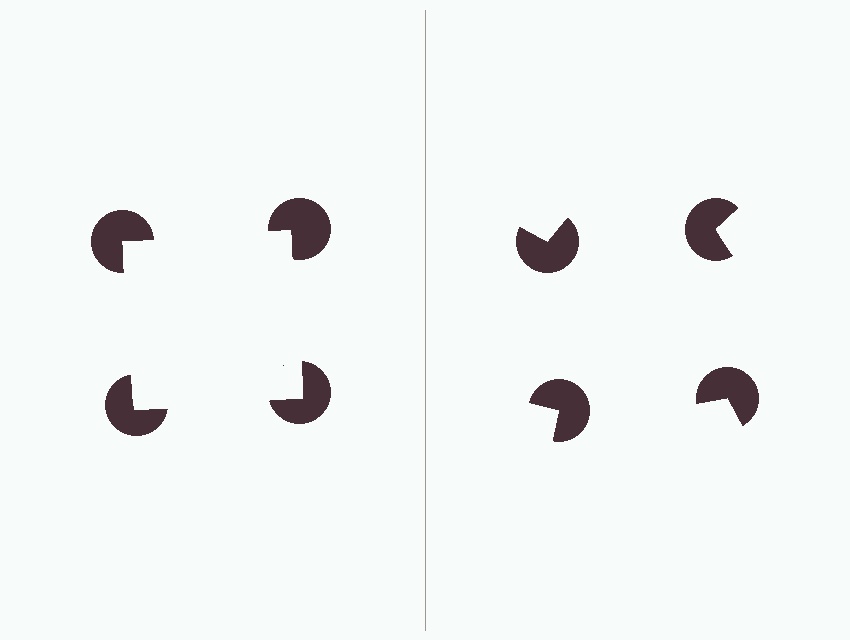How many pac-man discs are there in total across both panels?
8 — 4 on each side.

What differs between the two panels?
The pac-man discs are positioned identically on both sides; only the wedge orientations differ. On the left they align to a square; on the right they are misaligned.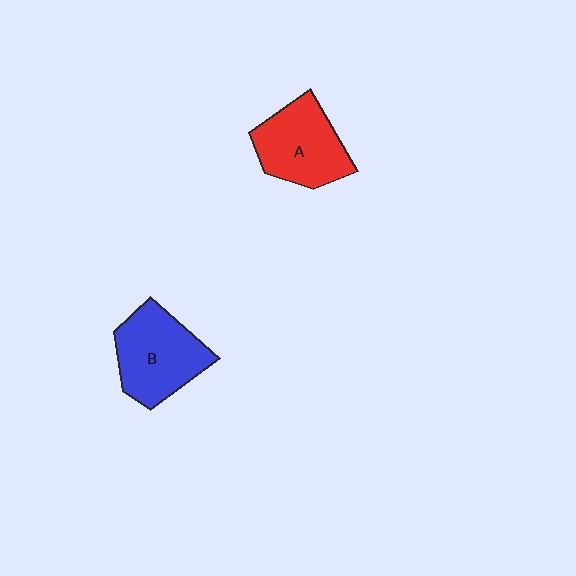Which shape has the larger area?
Shape B (blue).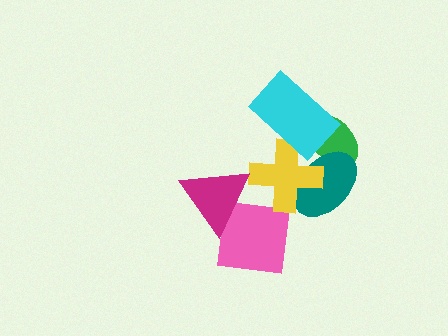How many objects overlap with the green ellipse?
3 objects overlap with the green ellipse.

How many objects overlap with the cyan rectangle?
2 objects overlap with the cyan rectangle.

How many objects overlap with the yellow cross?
4 objects overlap with the yellow cross.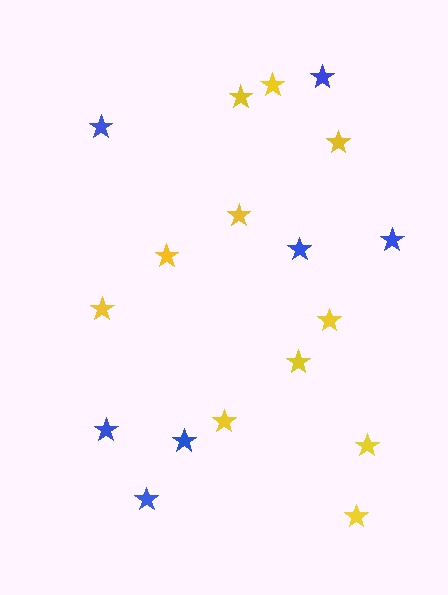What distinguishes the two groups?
There are 2 groups: one group of yellow stars (11) and one group of blue stars (7).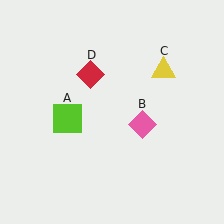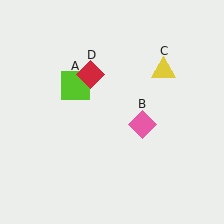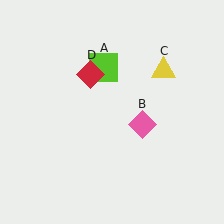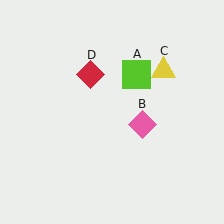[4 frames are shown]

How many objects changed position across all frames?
1 object changed position: lime square (object A).